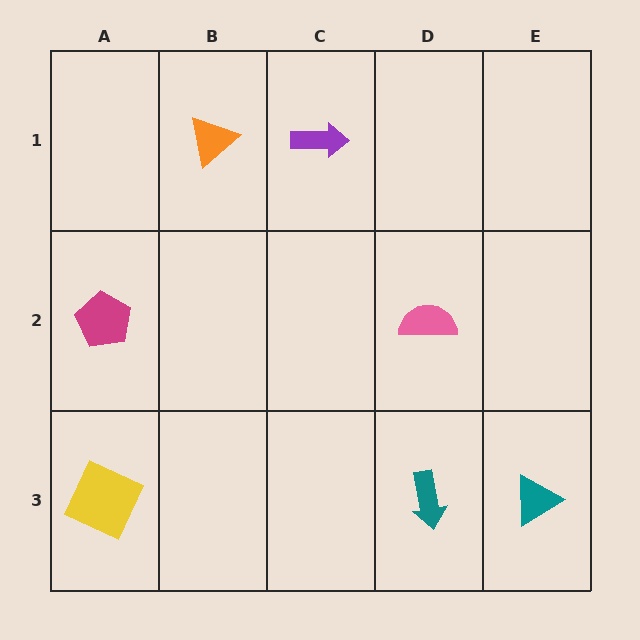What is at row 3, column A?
A yellow square.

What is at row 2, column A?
A magenta pentagon.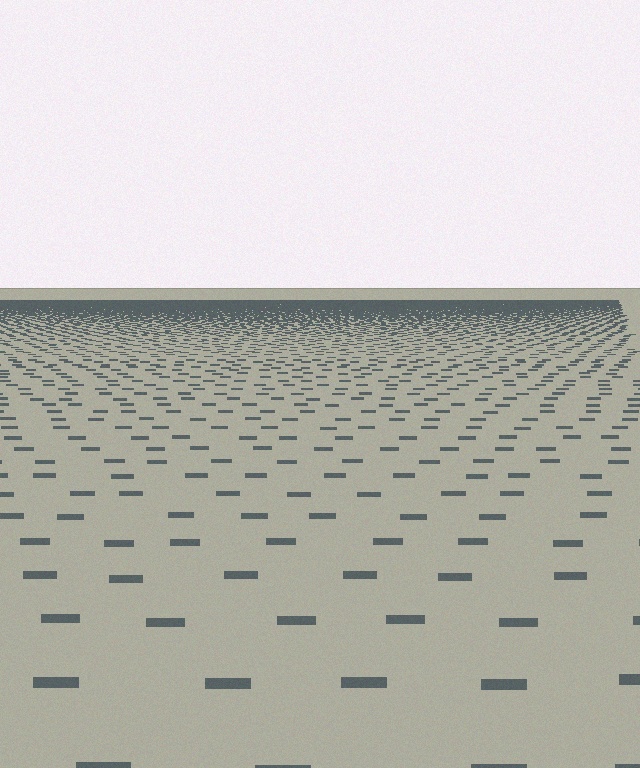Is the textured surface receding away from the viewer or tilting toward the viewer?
The surface is receding away from the viewer. Texture elements get smaller and denser toward the top.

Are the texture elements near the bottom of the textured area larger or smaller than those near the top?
Larger. Near the bottom, elements are closer to the viewer and appear at a bigger on-screen size.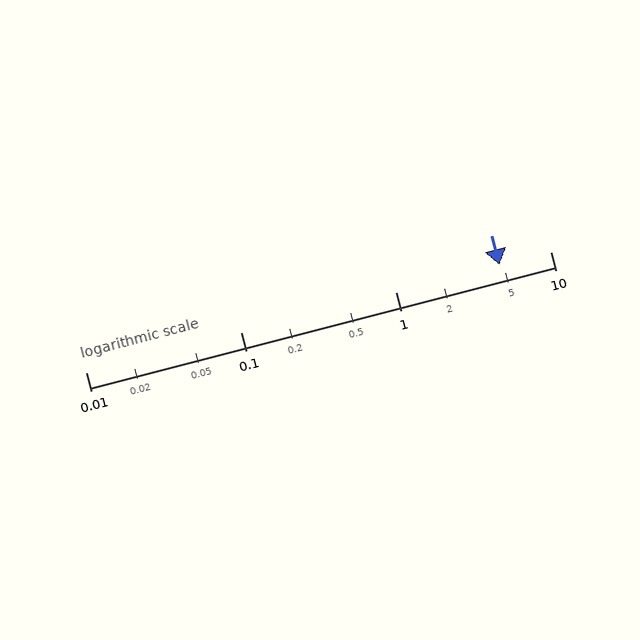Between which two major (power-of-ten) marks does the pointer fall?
The pointer is between 1 and 10.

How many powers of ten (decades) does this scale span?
The scale spans 3 decades, from 0.01 to 10.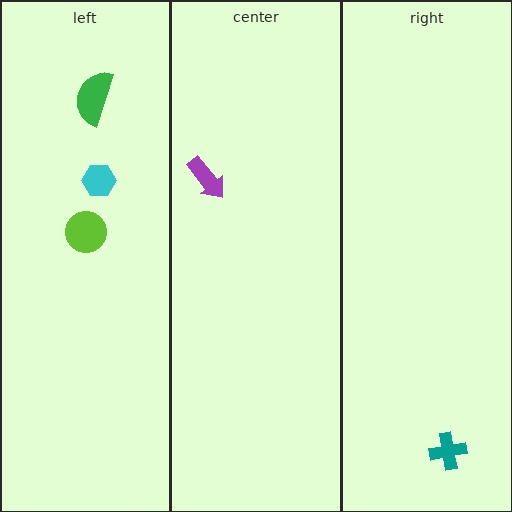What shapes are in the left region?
The lime circle, the cyan hexagon, the green semicircle.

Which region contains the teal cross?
The right region.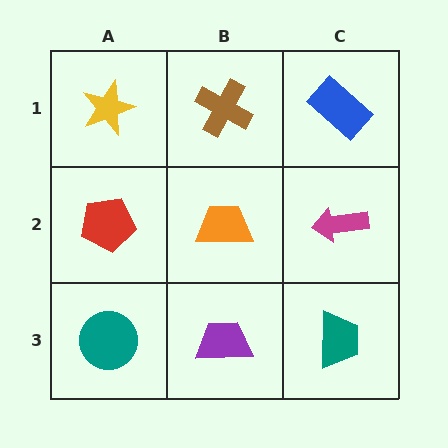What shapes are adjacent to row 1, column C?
A magenta arrow (row 2, column C), a brown cross (row 1, column B).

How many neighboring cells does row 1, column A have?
2.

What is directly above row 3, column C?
A magenta arrow.